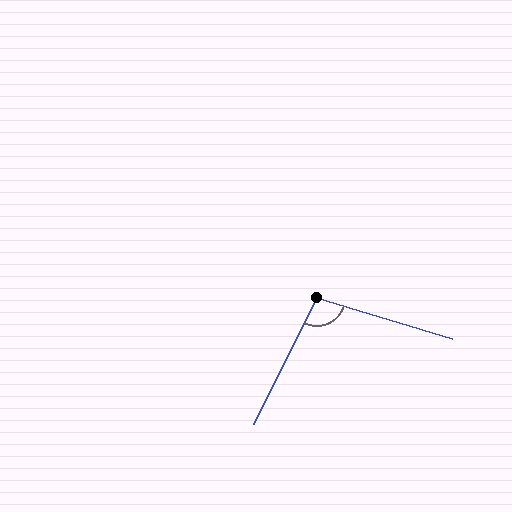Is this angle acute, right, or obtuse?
It is obtuse.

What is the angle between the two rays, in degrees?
Approximately 100 degrees.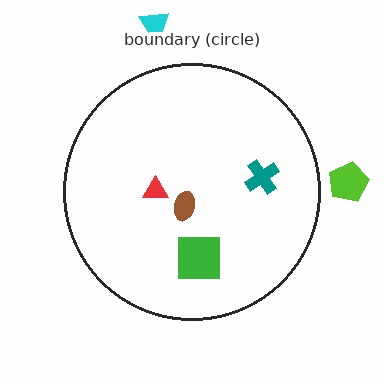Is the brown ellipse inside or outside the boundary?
Inside.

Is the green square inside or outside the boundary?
Inside.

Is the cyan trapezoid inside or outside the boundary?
Outside.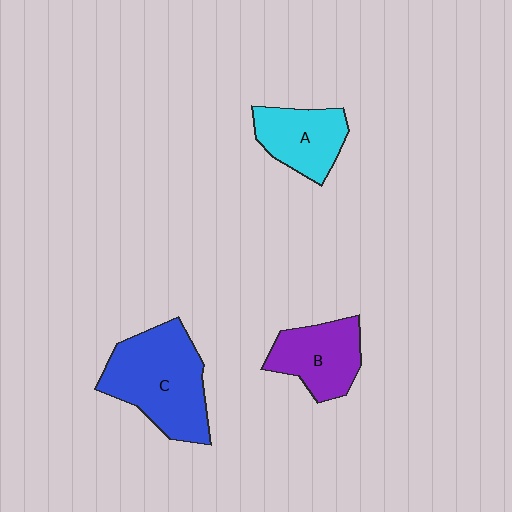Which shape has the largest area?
Shape C (blue).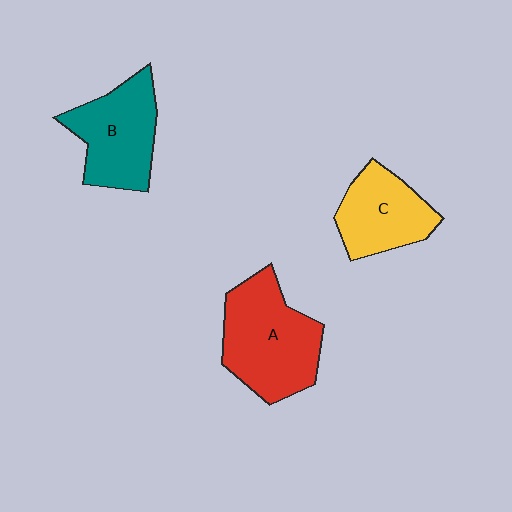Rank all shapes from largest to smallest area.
From largest to smallest: A (red), B (teal), C (yellow).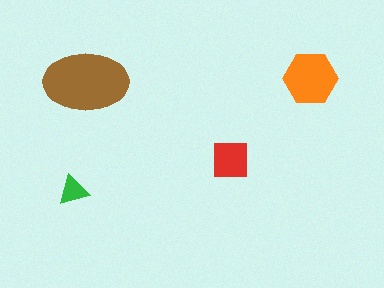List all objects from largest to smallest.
The brown ellipse, the orange hexagon, the red square, the green triangle.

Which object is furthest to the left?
The green triangle is leftmost.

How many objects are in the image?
There are 4 objects in the image.